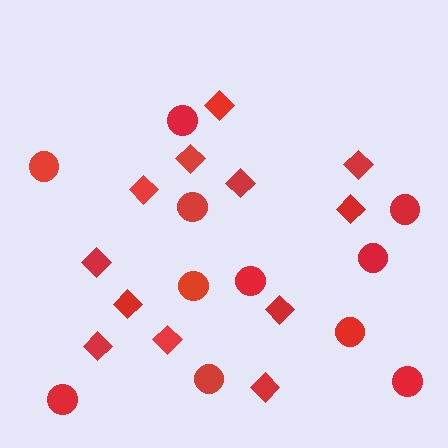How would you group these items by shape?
There are 2 groups: one group of diamonds (12) and one group of circles (11).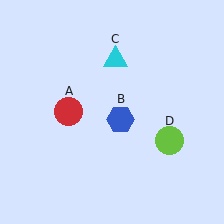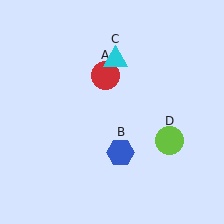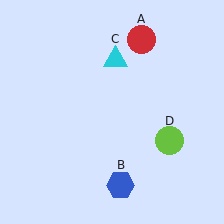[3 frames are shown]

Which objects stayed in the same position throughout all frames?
Cyan triangle (object C) and lime circle (object D) remained stationary.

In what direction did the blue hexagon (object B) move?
The blue hexagon (object B) moved down.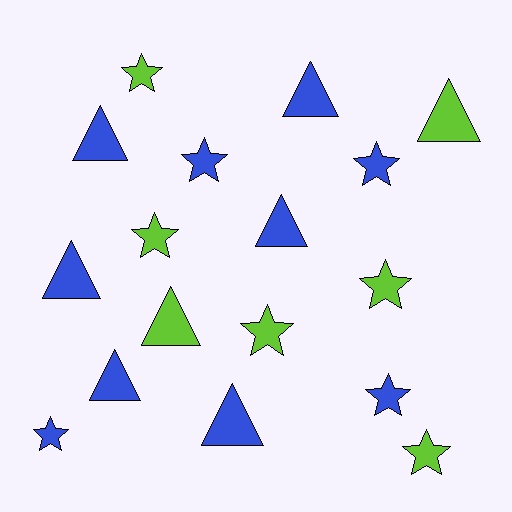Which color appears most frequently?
Blue, with 10 objects.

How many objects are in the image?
There are 17 objects.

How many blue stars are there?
There are 4 blue stars.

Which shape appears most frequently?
Star, with 9 objects.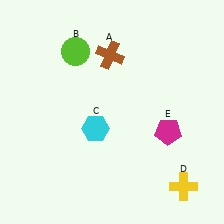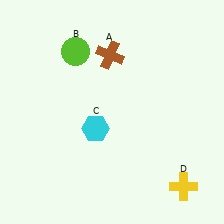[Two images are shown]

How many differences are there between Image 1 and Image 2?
There is 1 difference between the two images.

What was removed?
The magenta pentagon (E) was removed in Image 2.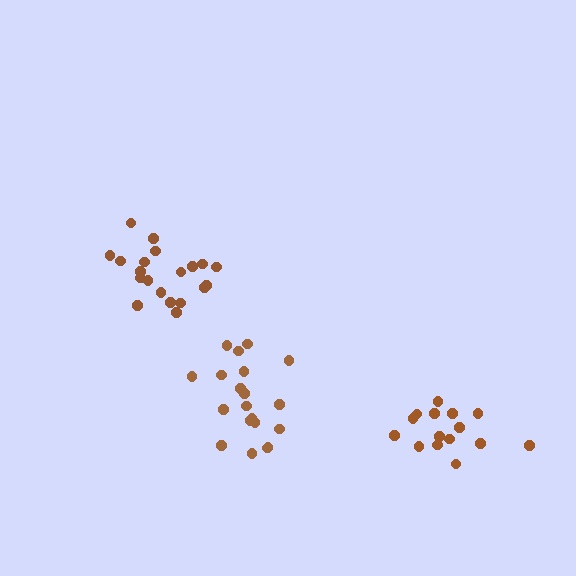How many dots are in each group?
Group 1: 20 dots, Group 2: 20 dots, Group 3: 15 dots (55 total).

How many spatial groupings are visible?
There are 3 spatial groupings.